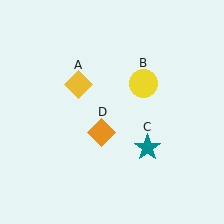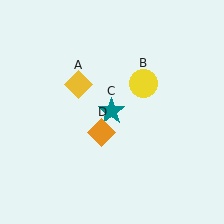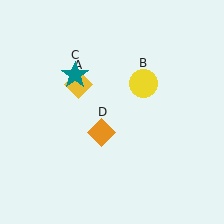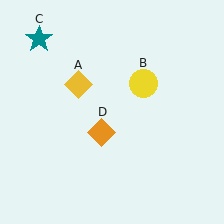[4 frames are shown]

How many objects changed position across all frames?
1 object changed position: teal star (object C).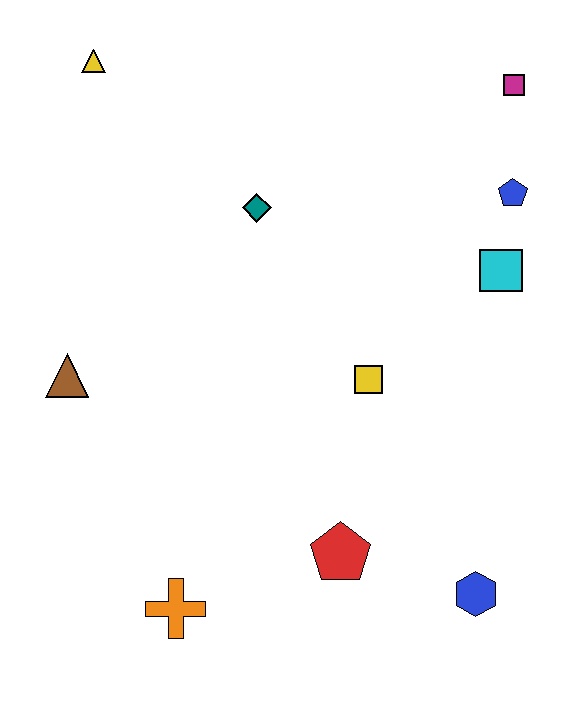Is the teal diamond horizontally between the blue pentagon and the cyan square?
No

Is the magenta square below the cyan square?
No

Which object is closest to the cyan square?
The blue pentagon is closest to the cyan square.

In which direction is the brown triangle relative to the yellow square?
The brown triangle is to the left of the yellow square.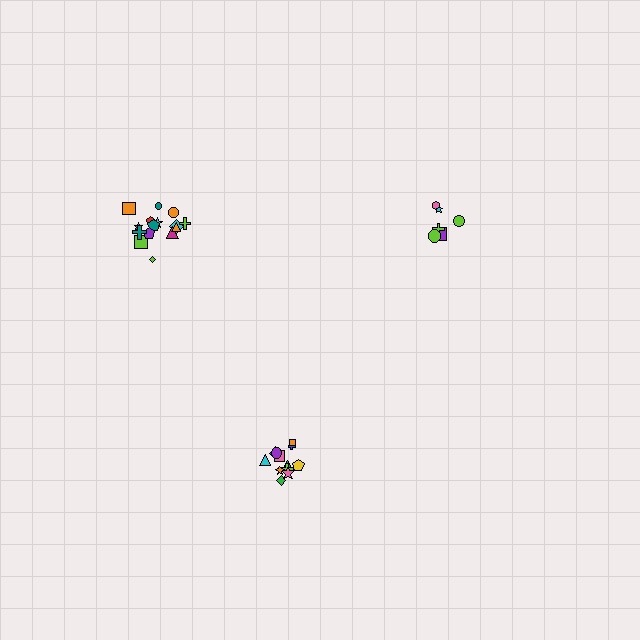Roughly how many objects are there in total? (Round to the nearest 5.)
Roughly 35 objects in total.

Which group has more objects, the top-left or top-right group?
The top-left group.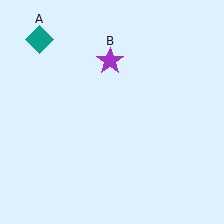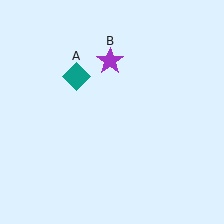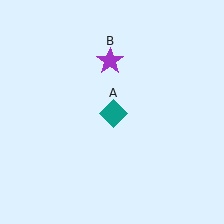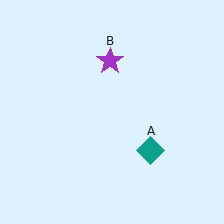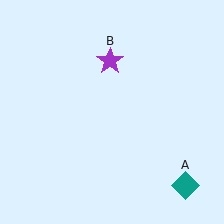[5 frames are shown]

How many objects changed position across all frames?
1 object changed position: teal diamond (object A).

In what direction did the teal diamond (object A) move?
The teal diamond (object A) moved down and to the right.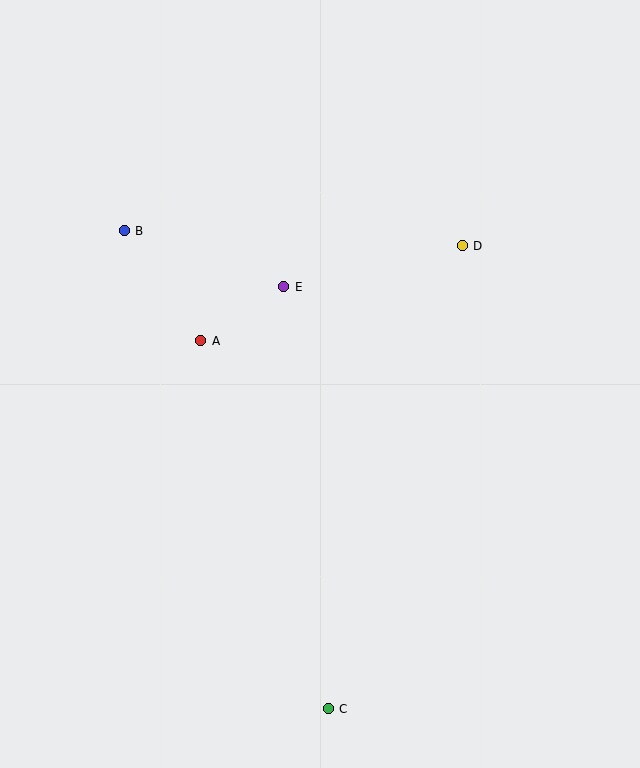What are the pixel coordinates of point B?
Point B is at (124, 231).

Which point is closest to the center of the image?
Point E at (284, 287) is closest to the center.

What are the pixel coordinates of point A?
Point A is at (201, 341).